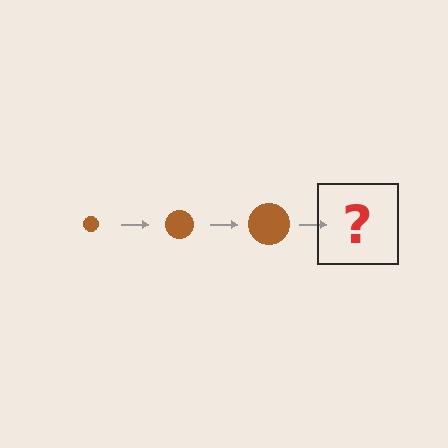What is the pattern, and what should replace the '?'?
The pattern is that the circle gets progressively larger each step. The '?' should be a brown circle, larger than the previous one.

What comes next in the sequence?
The next element should be a brown circle, larger than the previous one.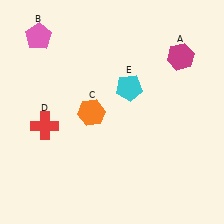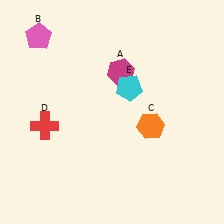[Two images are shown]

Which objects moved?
The objects that moved are: the magenta hexagon (A), the orange hexagon (C).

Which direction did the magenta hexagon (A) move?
The magenta hexagon (A) moved left.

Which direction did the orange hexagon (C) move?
The orange hexagon (C) moved right.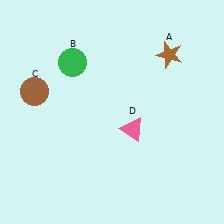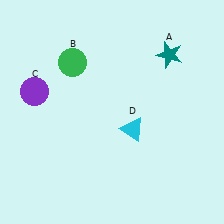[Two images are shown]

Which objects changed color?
A changed from brown to teal. C changed from brown to purple. D changed from pink to cyan.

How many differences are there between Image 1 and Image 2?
There are 3 differences between the two images.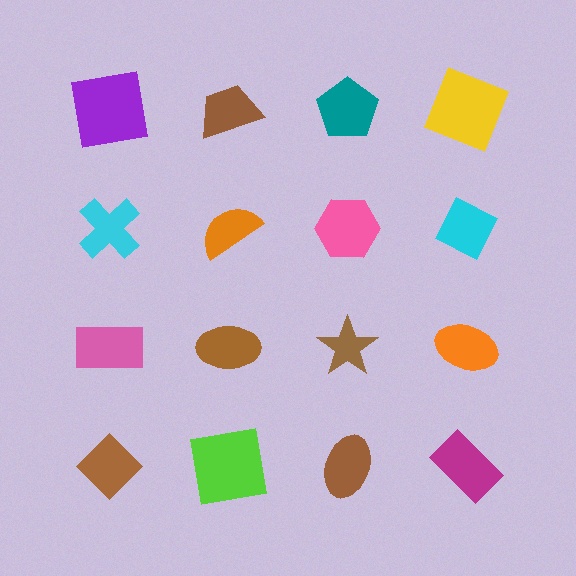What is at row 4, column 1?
A brown diamond.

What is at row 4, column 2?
A lime square.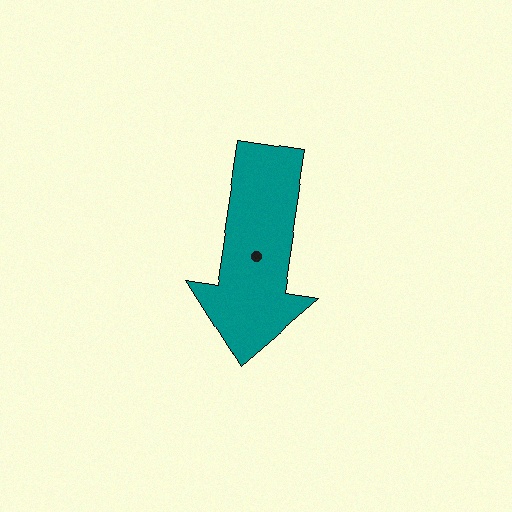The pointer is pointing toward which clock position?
Roughly 6 o'clock.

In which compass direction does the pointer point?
South.